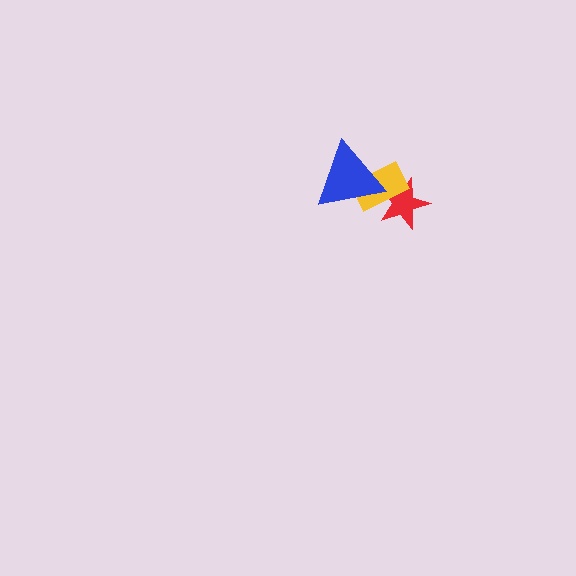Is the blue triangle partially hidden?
No, no other shape covers it.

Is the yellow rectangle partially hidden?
Yes, it is partially covered by another shape.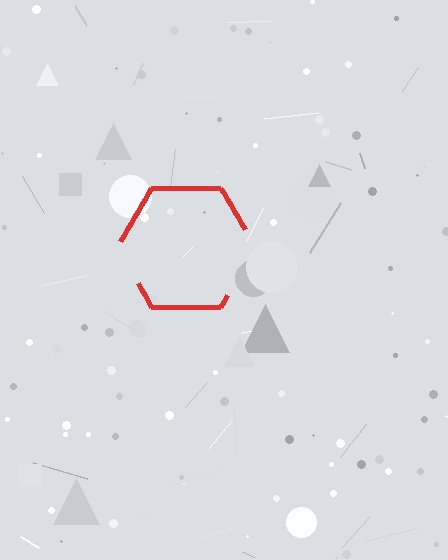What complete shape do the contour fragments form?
The contour fragments form a hexagon.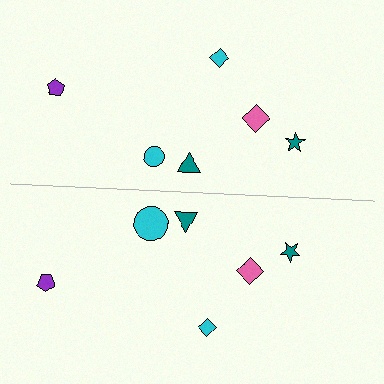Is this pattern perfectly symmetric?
No, the pattern is not perfectly symmetric. The cyan circle on the bottom side has a different size than its mirror counterpart.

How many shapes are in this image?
There are 12 shapes in this image.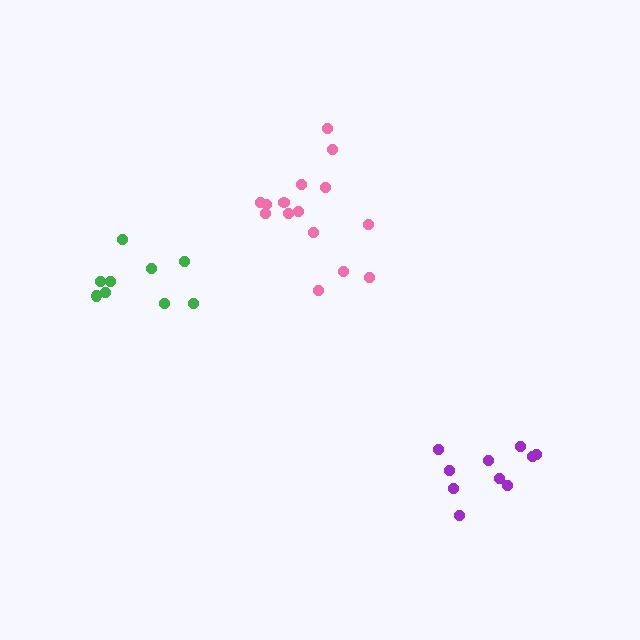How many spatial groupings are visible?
There are 3 spatial groupings.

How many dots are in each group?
Group 1: 10 dots, Group 2: 15 dots, Group 3: 9 dots (34 total).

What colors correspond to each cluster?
The clusters are colored: purple, pink, green.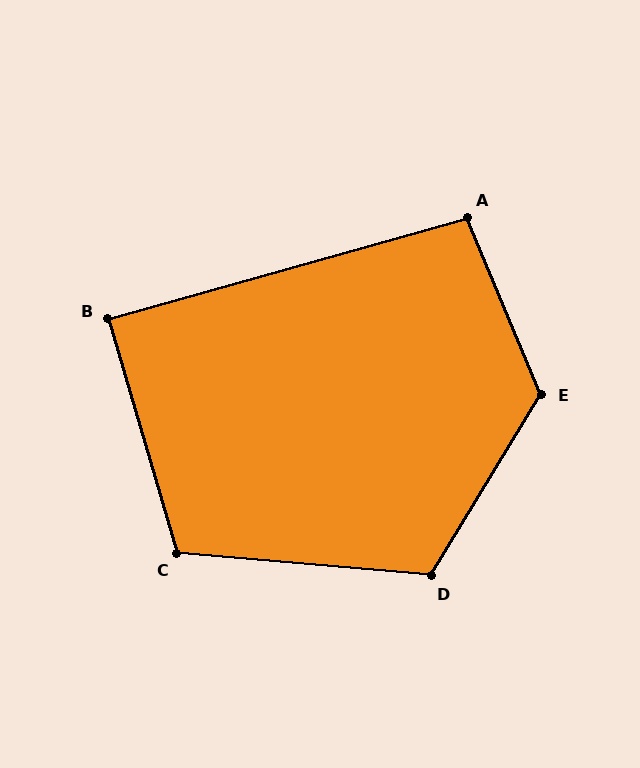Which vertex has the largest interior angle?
E, at approximately 126 degrees.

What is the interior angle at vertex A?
Approximately 97 degrees (obtuse).